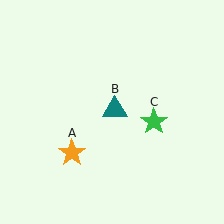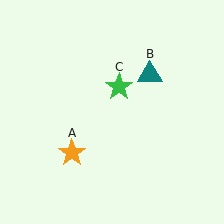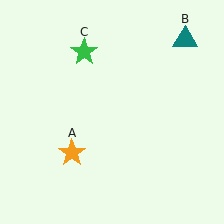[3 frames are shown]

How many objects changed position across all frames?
2 objects changed position: teal triangle (object B), green star (object C).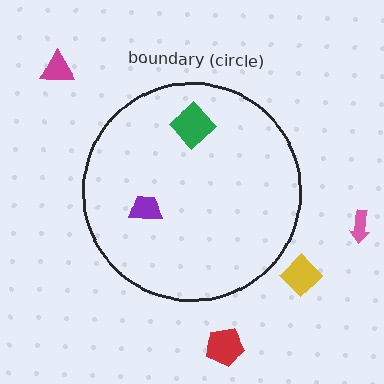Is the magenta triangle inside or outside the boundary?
Outside.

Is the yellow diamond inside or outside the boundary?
Outside.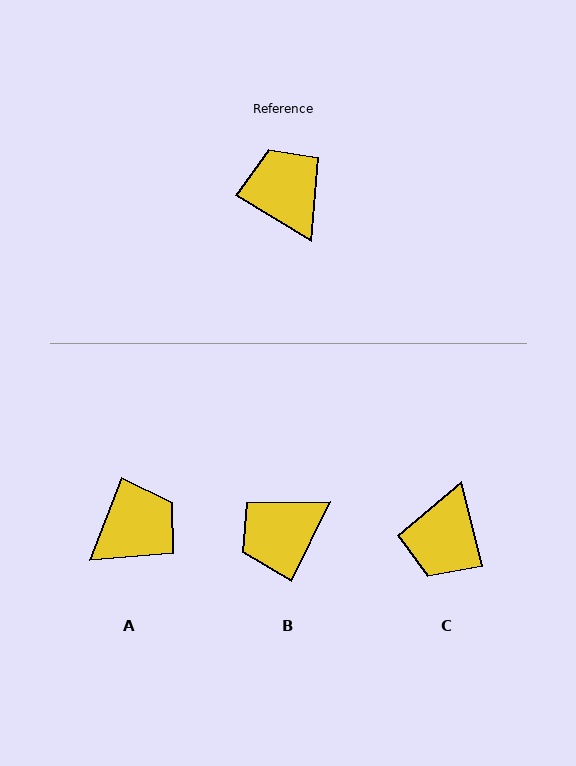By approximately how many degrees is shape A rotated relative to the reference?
Approximately 81 degrees clockwise.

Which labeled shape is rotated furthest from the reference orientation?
C, about 135 degrees away.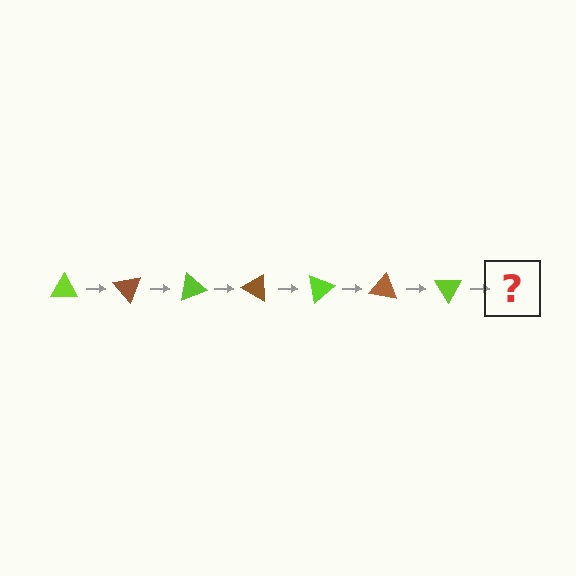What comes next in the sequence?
The next element should be a brown triangle, rotated 350 degrees from the start.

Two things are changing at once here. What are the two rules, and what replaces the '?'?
The two rules are that it rotates 50 degrees each step and the color cycles through lime and brown. The '?' should be a brown triangle, rotated 350 degrees from the start.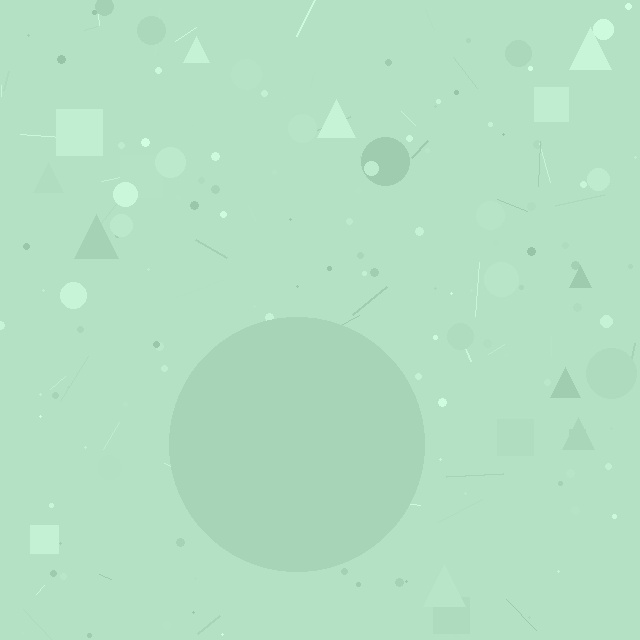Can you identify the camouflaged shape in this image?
The camouflaged shape is a circle.